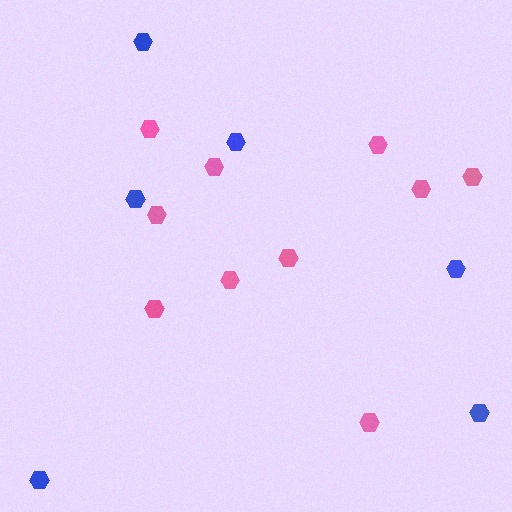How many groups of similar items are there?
There are 2 groups: one group of pink hexagons (10) and one group of blue hexagons (6).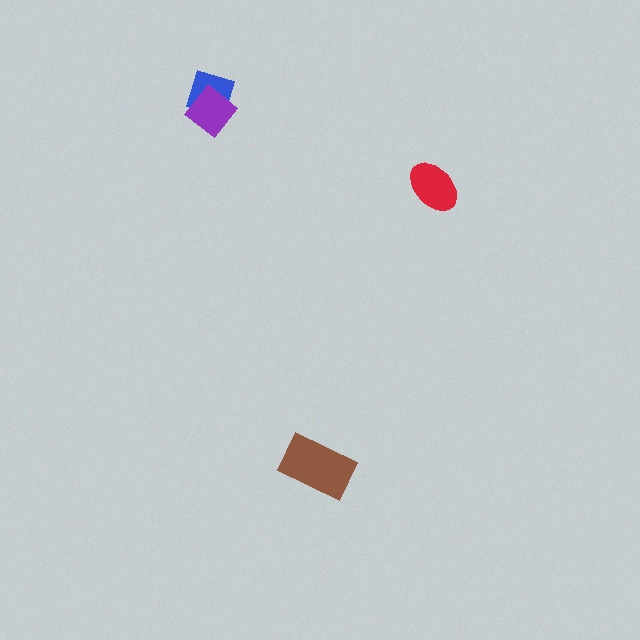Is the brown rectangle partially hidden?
No, no other shape covers it.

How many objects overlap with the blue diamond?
1 object overlaps with the blue diamond.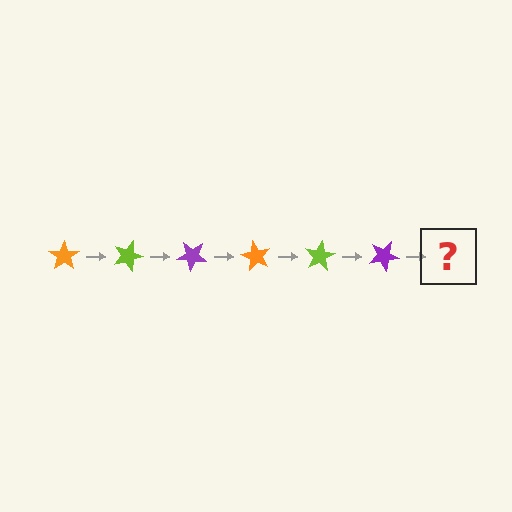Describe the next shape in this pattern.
It should be an orange star, rotated 120 degrees from the start.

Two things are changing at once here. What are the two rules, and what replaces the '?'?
The two rules are that it rotates 20 degrees each step and the color cycles through orange, lime, and purple. The '?' should be an orange star, rotated 120 degrees from the start.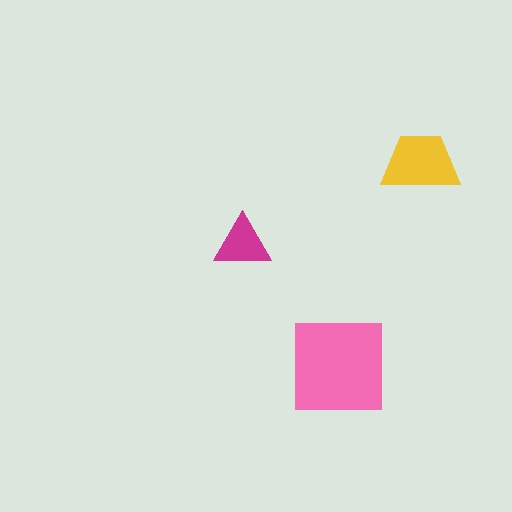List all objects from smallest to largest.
The magenta triangle, the yellow trapezoid, the pink square.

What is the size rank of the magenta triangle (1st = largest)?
3rd.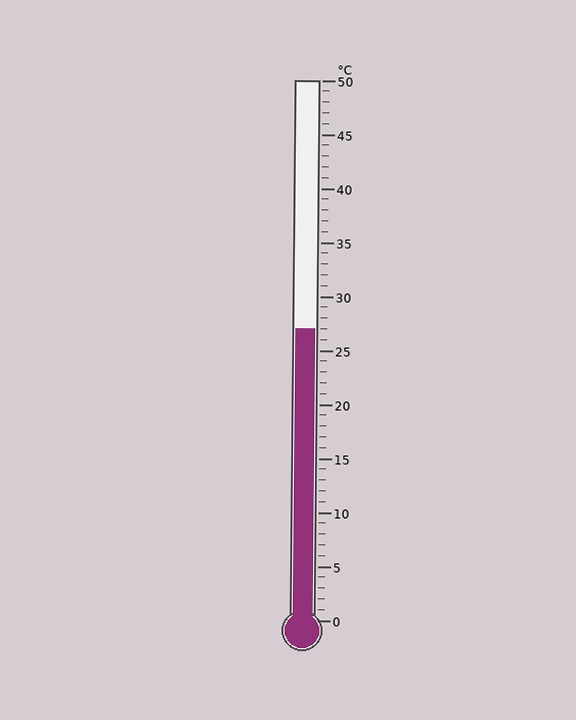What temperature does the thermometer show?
The thermometer shows approximately 27°C.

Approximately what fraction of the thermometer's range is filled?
The thermometer is filled to approximately 55% of its range.